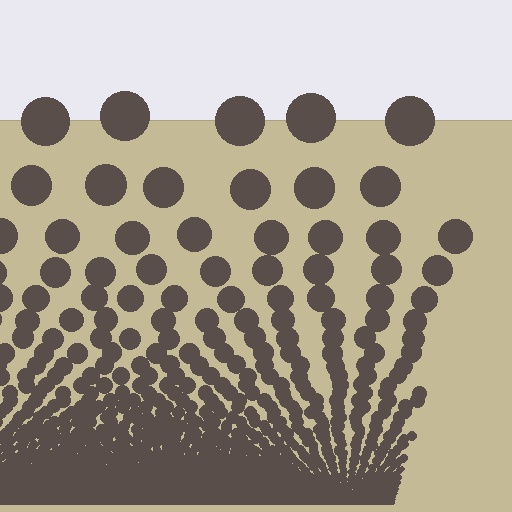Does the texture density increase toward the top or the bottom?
Density increases toward the bottom.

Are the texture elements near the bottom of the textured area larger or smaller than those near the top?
Smaller. The gradient is inverted — elements near the bottom are smaller and denser.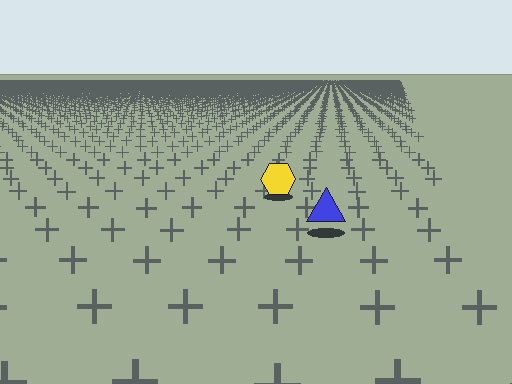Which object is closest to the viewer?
The blue triangle is closest. The texture marks near it are larger and more spread out.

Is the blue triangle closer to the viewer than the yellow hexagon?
Yes. The blue triangle is closer — you can tell from the texture gradient: the ground texture is coarser near it.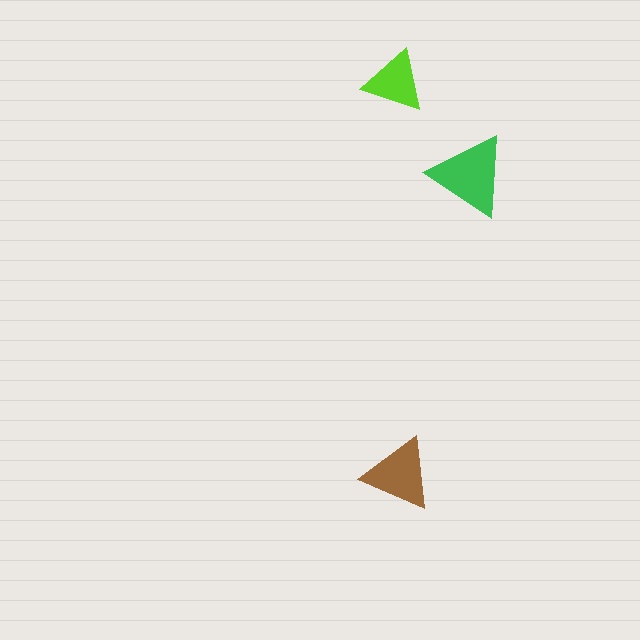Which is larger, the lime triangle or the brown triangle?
The brown one.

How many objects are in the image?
There are 3 objects in the image.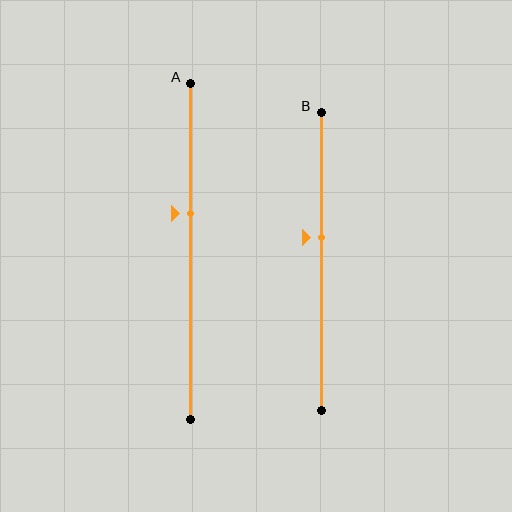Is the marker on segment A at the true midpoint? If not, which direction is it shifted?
No, the marker on segment A is shifted upward by about 12% of the segment length.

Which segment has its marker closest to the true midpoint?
Segment B has its marker closest to the true midpoint.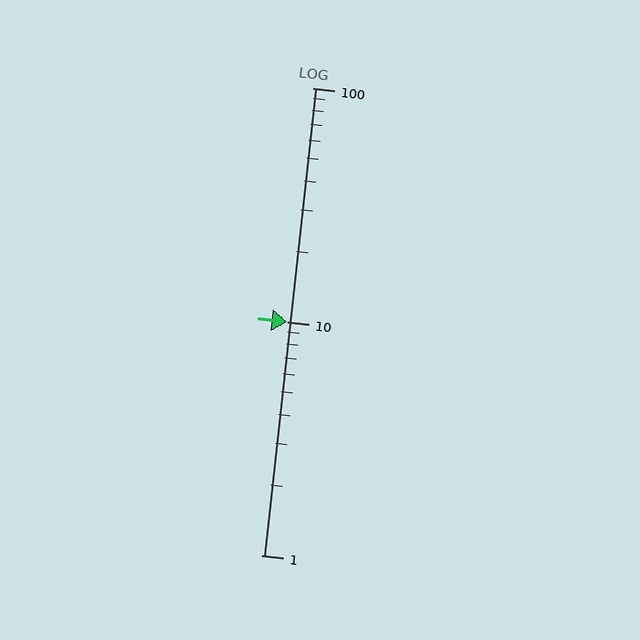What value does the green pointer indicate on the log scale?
The pointer indicates approximately 10.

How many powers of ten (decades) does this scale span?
The scale spans 2 decades, from 1 to 100.